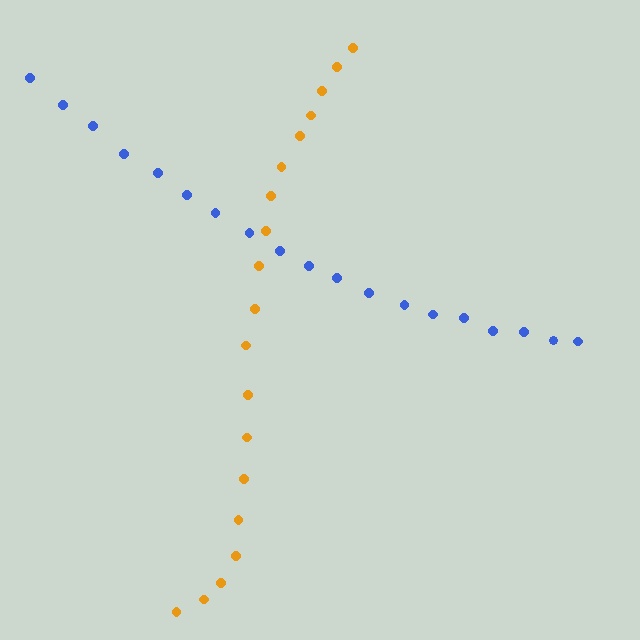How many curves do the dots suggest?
There are 2 distinct paths.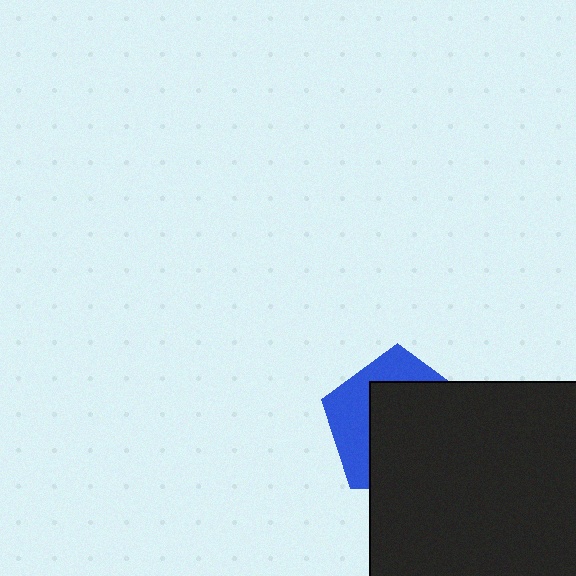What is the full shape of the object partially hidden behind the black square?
The partially hidden object is a blue pentagon.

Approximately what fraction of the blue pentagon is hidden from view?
Roughly 63% of the blue pentagon is hidden behind the black square.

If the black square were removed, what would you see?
You would see the complete blue pentagon.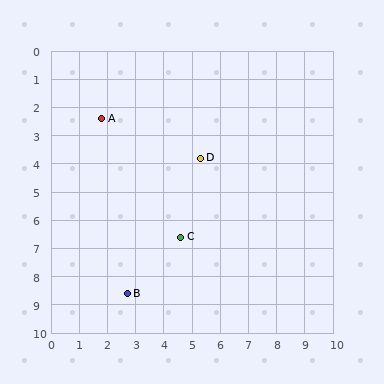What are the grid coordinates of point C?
Point C is at approximately (4.6, 6.6).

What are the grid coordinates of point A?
Point A is at approximately (1.8, 2.4).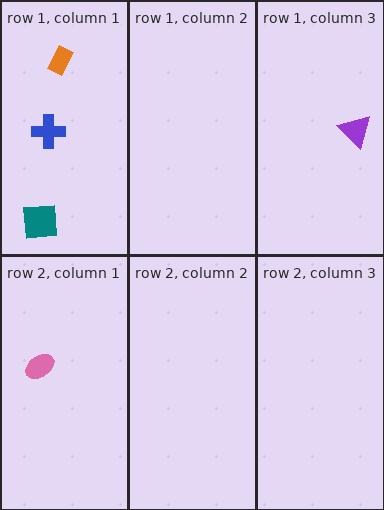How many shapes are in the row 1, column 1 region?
3.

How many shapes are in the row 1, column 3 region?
1.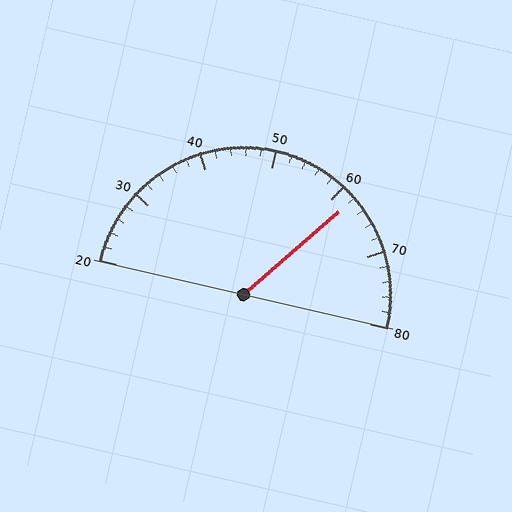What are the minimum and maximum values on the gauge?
The gauge ranges from 20 to 80.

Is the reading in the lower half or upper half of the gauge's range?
The reading is in the upper half of the range (20 to 80).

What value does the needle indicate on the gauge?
The needle indicates approximately 62.